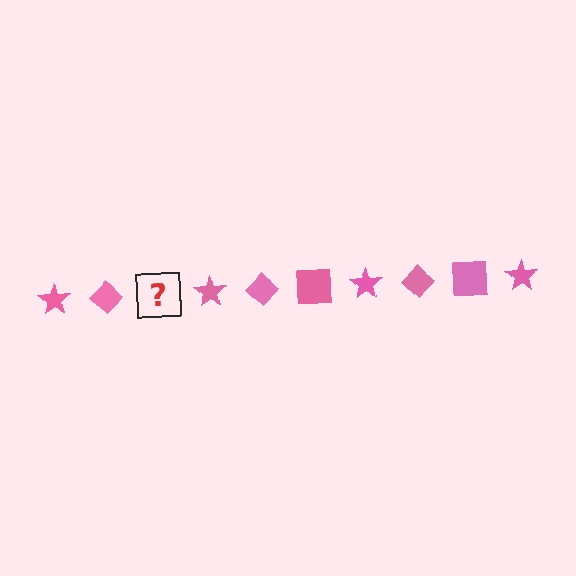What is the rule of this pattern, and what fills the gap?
The rule is that the pattern cycles through star, diamond, square shapes in pink. The gap should be filled with a pink square.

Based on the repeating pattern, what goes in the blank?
The blank should be a pink square.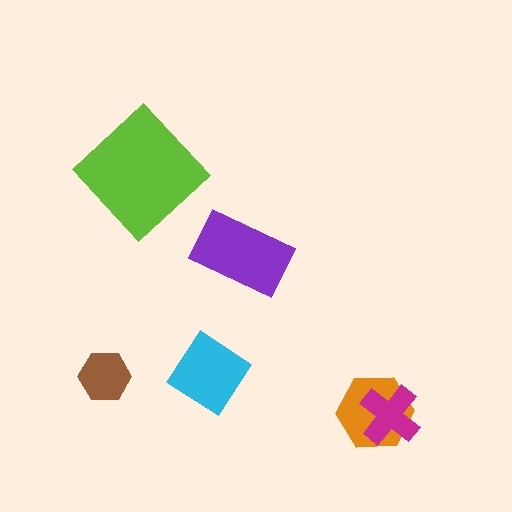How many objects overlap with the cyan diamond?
0 objects overlap with the cyan diamond.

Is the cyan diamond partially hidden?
No, no other shape covers it.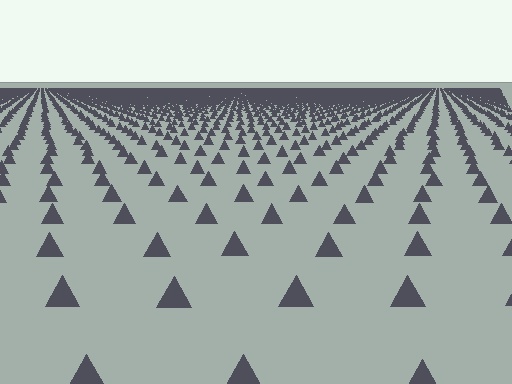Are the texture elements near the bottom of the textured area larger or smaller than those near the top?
Larger. Near the bottom, elements are closer to the viewer and appear at a bigger on-screen size.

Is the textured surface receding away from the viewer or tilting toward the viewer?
The surface is receding away from the viewer. Texture elements get smaller and denser toward the top.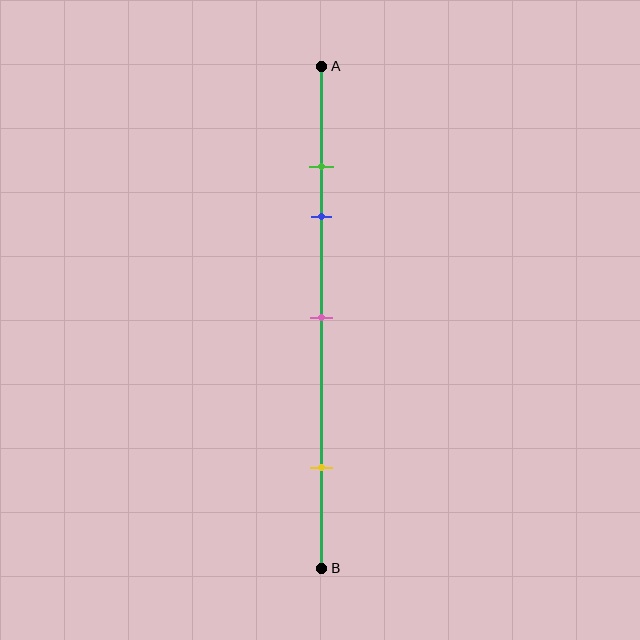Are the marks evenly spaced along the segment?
No, the marks are not evenly spaced.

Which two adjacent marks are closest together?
The green and blue marks are the closest adjacent pair.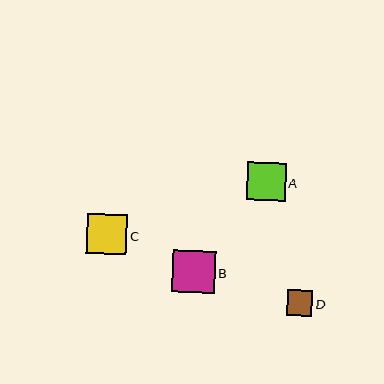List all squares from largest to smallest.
From largest to smallest: B, C, A, D.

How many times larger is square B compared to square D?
Square B is approximately 1.6 times the size of square D.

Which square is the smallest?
Square D is the smallest with a size of approximately 26 pixels.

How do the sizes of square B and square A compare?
Square B and square A are approximately the same size.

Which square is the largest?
Square B is the largest with a size of approximately 42 pixels.